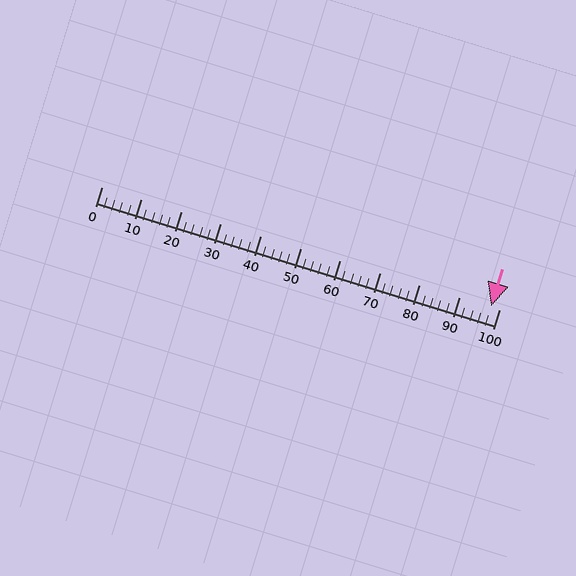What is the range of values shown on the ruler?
The ruler shows values from 0 to 100.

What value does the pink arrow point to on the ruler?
The pink arrow points to approximately 98.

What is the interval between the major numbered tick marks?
The major tick marks are spaced 10 units apart.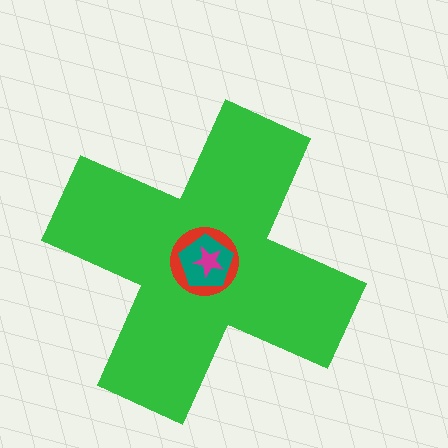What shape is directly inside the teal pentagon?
The magenta star.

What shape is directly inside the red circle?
The teal pentagon.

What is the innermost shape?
The magenta star.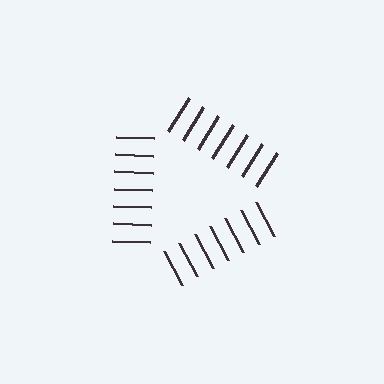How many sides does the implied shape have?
3 sides — the line-ends trace a triangle.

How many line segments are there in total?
21 — 7 along each of the 3 edges.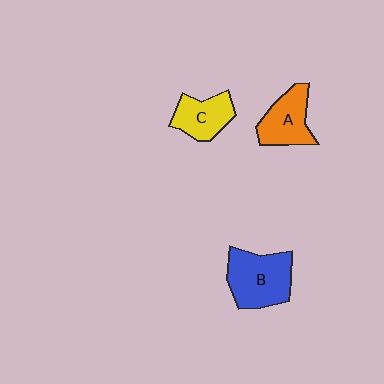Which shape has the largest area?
Shape B (blue).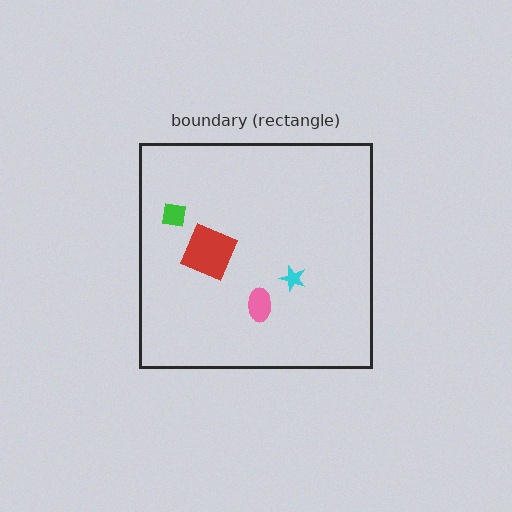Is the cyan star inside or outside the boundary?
Inside.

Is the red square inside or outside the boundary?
Inside.